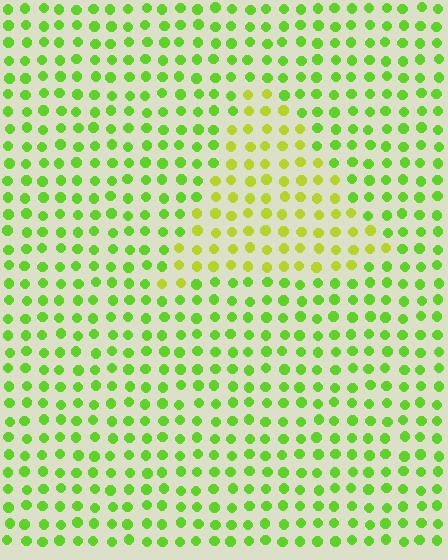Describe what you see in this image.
The image is filled with small lime elements in a uniform arrangement. A triangle-shaped region is visible where the elements are tinted to a slightly different hue, forming a subtle color boundary.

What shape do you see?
I see a triangle.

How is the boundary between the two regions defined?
The boundary is defined purely by a slight shift in hue (about 31 degrees). Spacing, size, and orientation are identical on both sides.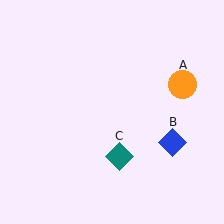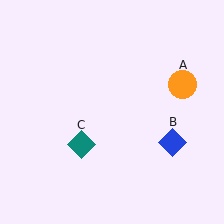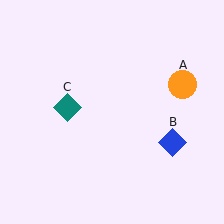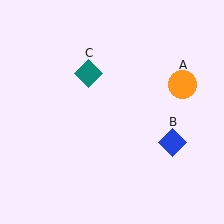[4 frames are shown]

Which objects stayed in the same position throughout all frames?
Orange circle (object A) and blue diamond (object B) remained stationary.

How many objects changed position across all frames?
1 object changed position: teal diamond (object C).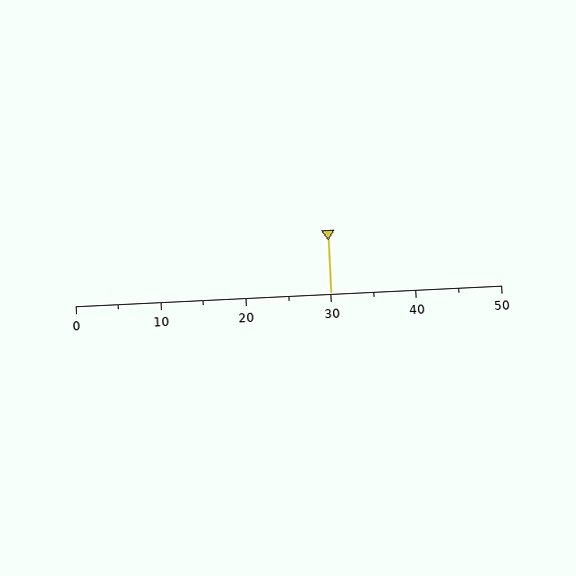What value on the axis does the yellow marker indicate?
The marker indicates approximately 30.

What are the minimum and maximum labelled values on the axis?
The axis runs from 0 to 50.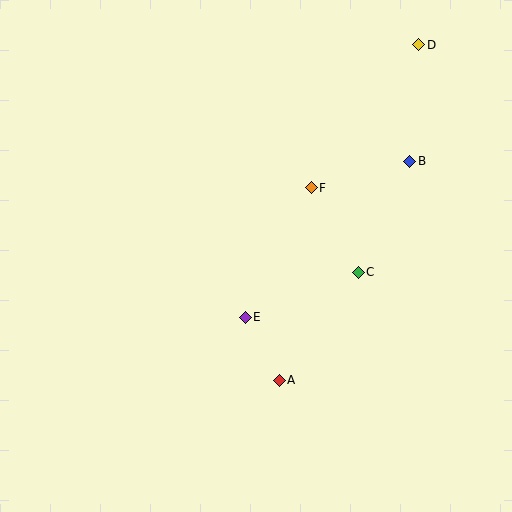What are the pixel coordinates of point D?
Point D is at (419, 45).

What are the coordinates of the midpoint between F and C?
The midpoint between F and C is at (335, 230).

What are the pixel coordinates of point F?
Point F is at (311, 188).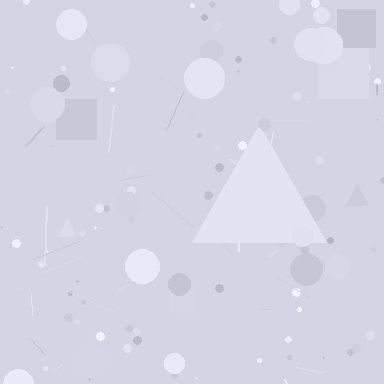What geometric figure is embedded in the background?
A triangle is embedded in the background.